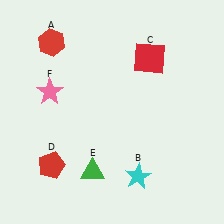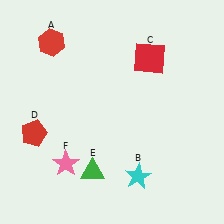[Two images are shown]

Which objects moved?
The objects that moved are: the red pentagon (D), the pink star (F).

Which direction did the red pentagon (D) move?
The red pentagon (D) moved up.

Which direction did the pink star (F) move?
The pink star (F) moved down.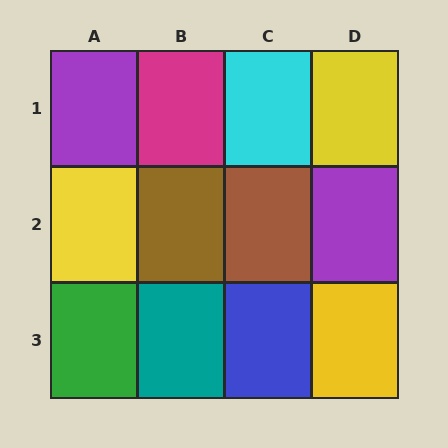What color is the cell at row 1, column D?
Yellow.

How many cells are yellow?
3 cells are yellow.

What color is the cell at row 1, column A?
Purple.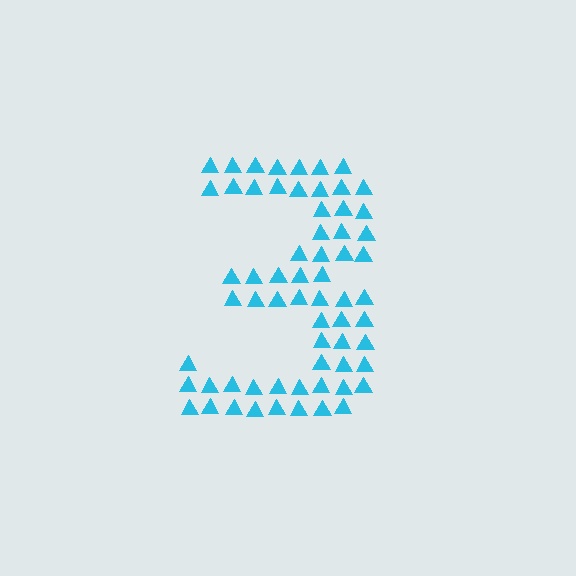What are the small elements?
The small elements are triangles.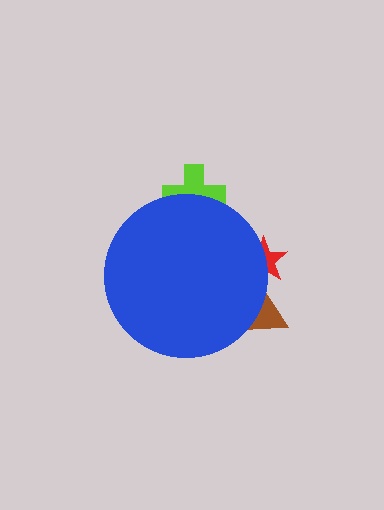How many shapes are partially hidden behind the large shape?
3 shapes are partially hidden.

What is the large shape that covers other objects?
A blue circle.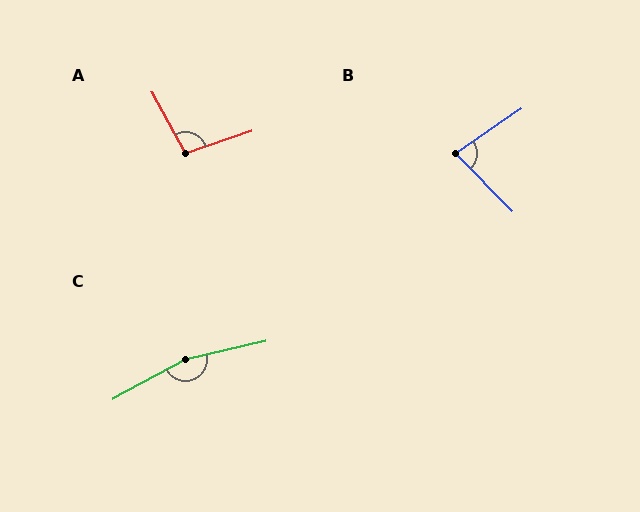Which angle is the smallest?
B, at approximately 80 degrees.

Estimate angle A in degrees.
Approximately 100 degrees.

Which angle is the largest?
C, at approximately 164 degrees.